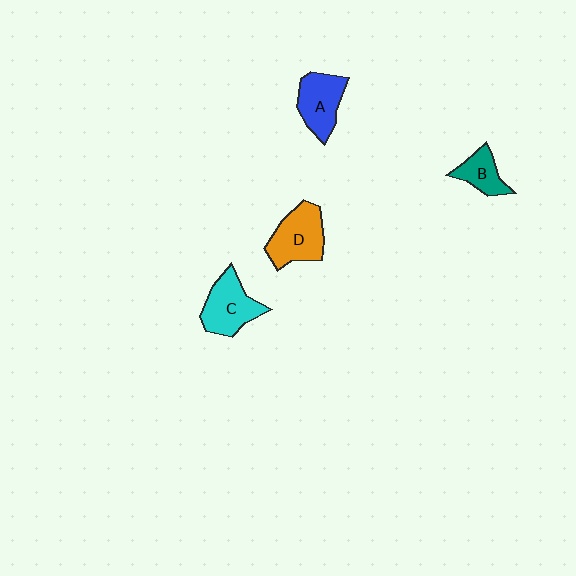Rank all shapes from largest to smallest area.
From largest to smallest: D (orange), C (cyan), A (blue), B (teal).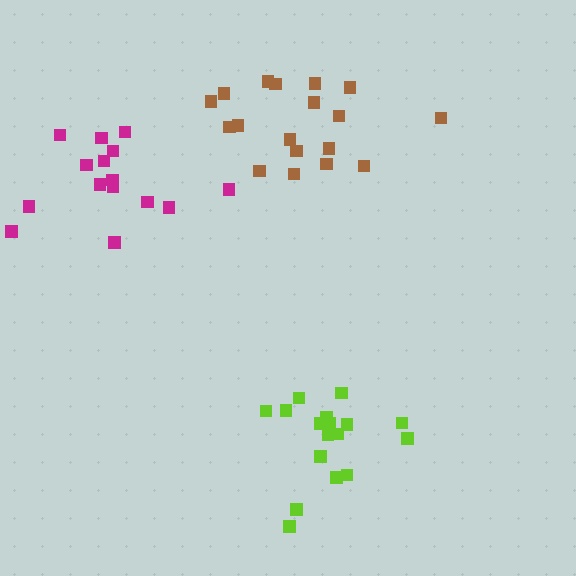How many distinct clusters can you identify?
There are 3 distinct clusters.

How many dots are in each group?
Group 1: 18 dots, Group 2: 18 dots, Group 3: 15 dots (51 total).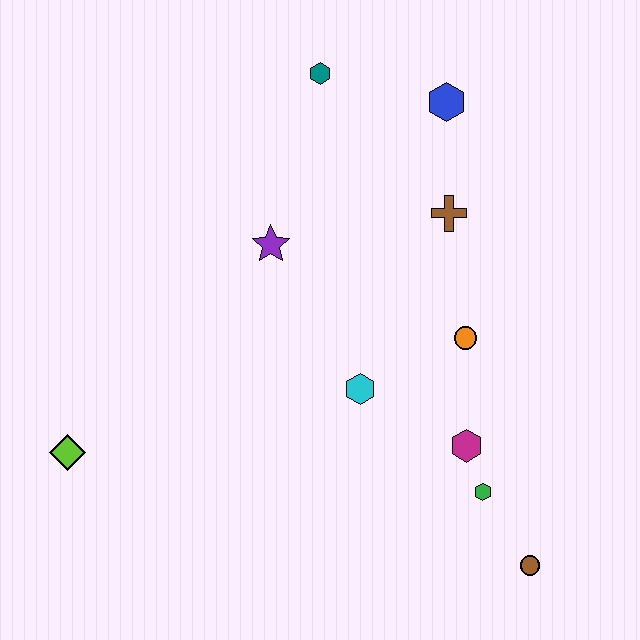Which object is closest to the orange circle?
The magenta hexagon is closest to the orange circle.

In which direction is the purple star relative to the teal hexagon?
The purple star is below the teal hexagon.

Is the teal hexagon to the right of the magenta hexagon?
No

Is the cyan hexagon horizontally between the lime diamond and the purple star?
No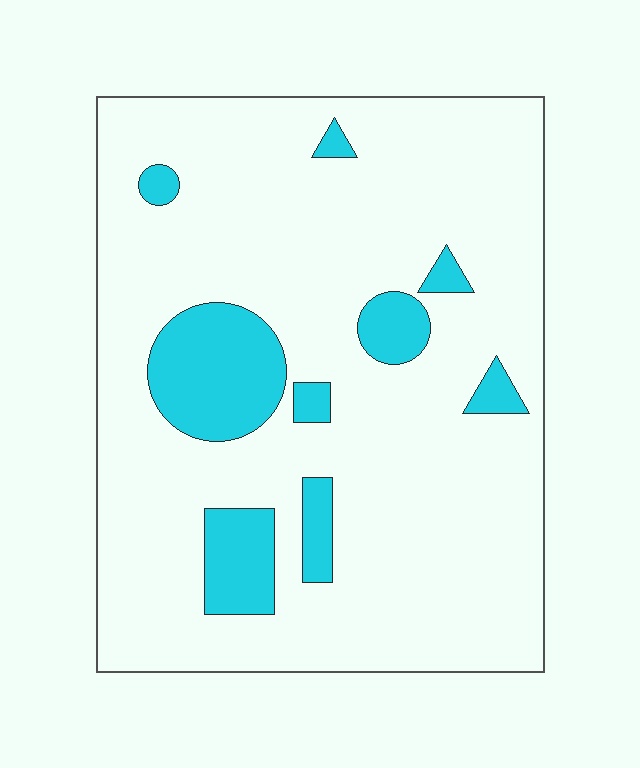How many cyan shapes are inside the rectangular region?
9.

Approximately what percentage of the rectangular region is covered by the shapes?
Approximately 15%.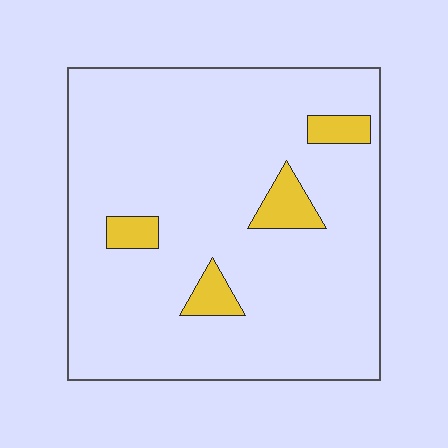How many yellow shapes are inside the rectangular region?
4.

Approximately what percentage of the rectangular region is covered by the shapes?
Approximately 10%.